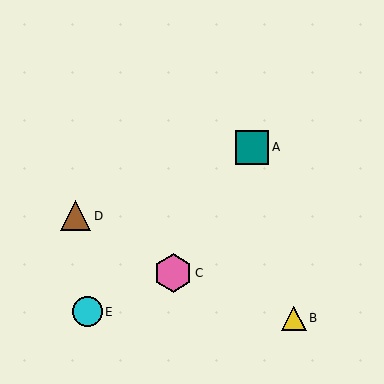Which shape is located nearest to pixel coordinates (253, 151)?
The teal square (labeled A) at (252, 147) is nearest to that location.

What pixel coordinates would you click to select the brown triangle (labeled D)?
Click at (76, 216) to select the brown triangle D.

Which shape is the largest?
The pink hexagon (labeled C) is the largest.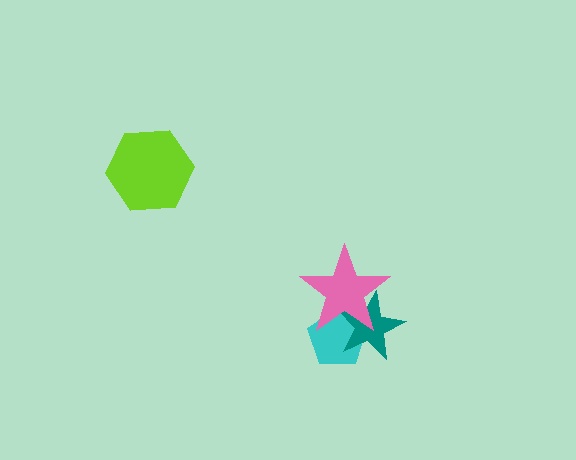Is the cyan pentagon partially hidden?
Yes, it is partially covered by another shape.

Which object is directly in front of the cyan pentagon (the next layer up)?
The teal star is directly in front of the cyan pentagon.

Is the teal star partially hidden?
Yes, it is partially covered by another shape.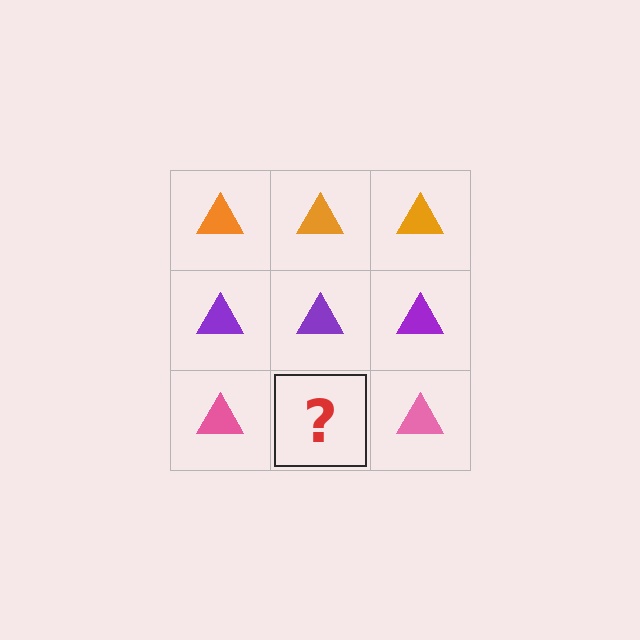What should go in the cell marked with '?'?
The missing cell should contain a pink triangle.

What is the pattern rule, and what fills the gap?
The rule is that each row has a consistent color. The gap should be filled with a pink triangle.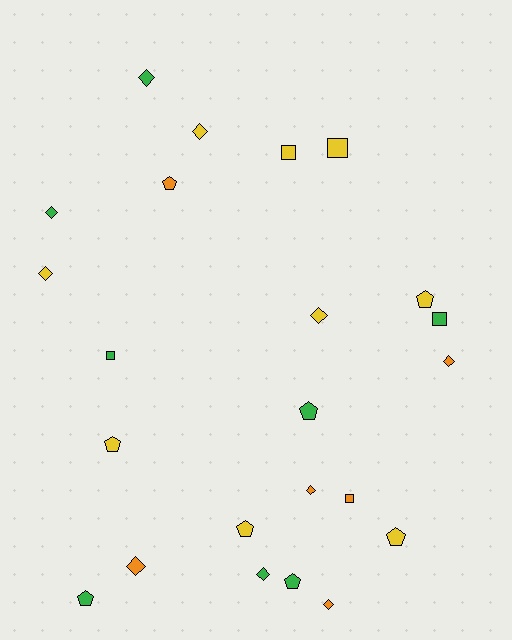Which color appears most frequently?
Yellow, with 9 objects.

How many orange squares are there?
There is 1 orange square.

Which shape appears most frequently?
Diamond, with 10 objects.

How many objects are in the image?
There are 23 objects.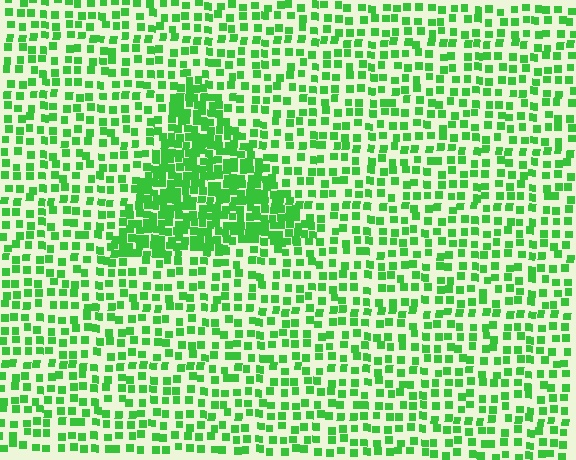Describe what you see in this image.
The image contains small green elements arranged at two different densities. A triangle-shaped region is visible where the elements are more densely packed than the surrounding area.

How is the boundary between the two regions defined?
The boundary is defined by a change in element density (approximately 2.2x ratio). All elements are the same color, size, and shape.